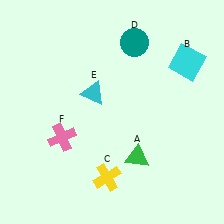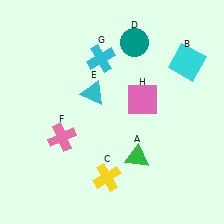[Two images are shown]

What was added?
A cyan cross (G), a pink square (H) were added in Image 2.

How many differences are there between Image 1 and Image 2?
There are 2 differences between the two images.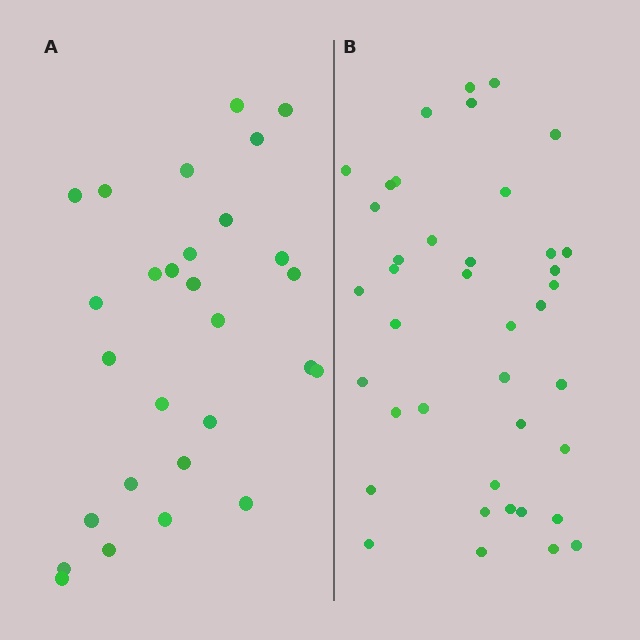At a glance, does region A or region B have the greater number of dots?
Region B (the right region) has more dots.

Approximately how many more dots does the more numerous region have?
Region B has roughly 12 or so more dots than region A.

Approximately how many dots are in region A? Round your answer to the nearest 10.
About 30 dots. (The exact count is 28, which rounds to 30.)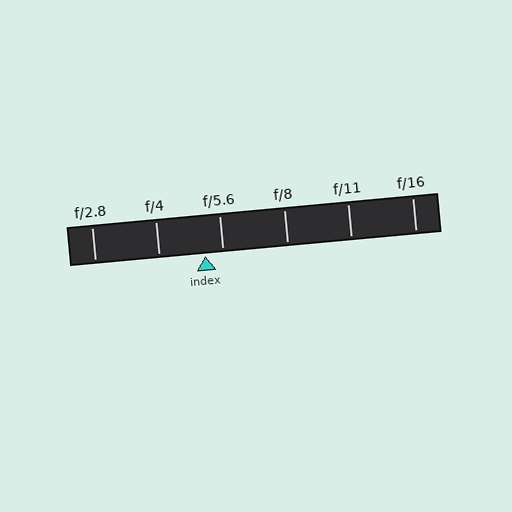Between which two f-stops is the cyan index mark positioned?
The index mark is between f/4 and f/5.6.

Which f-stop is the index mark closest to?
The index mark is closest to f/5.6.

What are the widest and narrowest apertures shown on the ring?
The widest aperture shown is f/2.8 and the narrowest is f/16.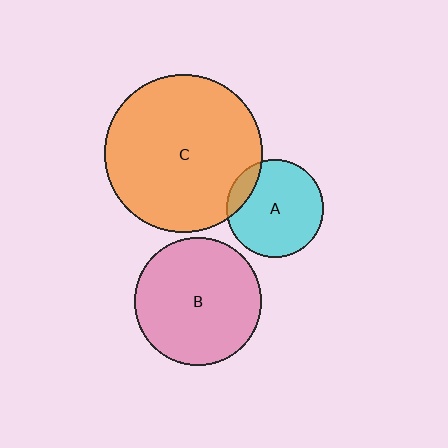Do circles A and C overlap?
Yes.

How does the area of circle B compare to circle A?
Approximately 1.7 times.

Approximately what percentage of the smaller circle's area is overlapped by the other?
Approximately 15%.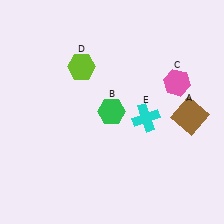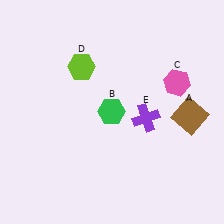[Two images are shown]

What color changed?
The cross (E) changed from cyan in Image 1 to purple in Image 2.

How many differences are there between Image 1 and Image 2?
There is 1 difference between the two images.